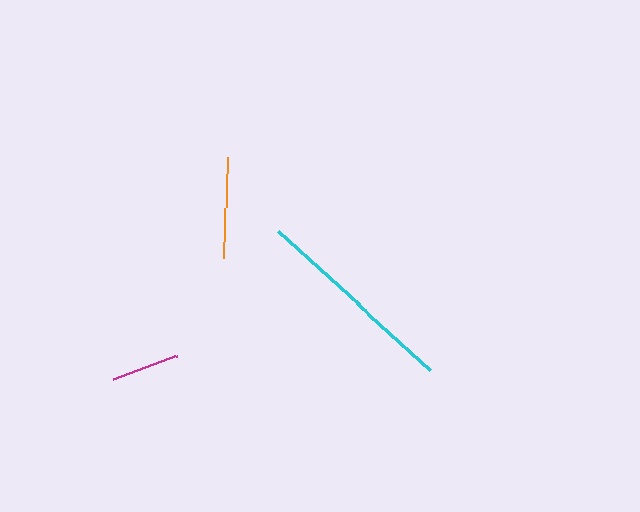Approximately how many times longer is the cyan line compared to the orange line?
The cyan line is approximately 2.1 times the length of the orange line.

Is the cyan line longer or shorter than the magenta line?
The cyan line is longer than the magenta line.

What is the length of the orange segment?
The orange segment is approximately 100 pixels long.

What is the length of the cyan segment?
The cyan segment is approximately 206 pixels long.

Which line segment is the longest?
The cyan line is the longest at approximately 206 pixels.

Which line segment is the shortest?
The magenta line is the shortest at approximately 68 pixels.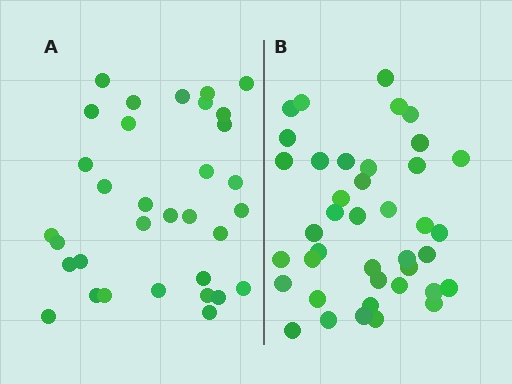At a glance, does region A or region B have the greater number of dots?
Region B (the right region) has more dots.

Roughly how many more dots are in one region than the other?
Region B has roughly 8 or so more dots than region A.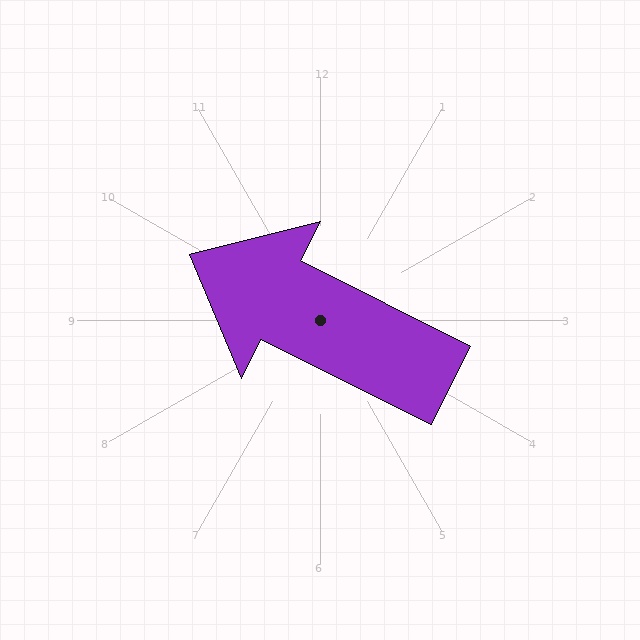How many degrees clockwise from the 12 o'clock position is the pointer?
Approximately 297 degrees.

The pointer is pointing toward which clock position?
Roughly 10 o'clock.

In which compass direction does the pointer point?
Northwest.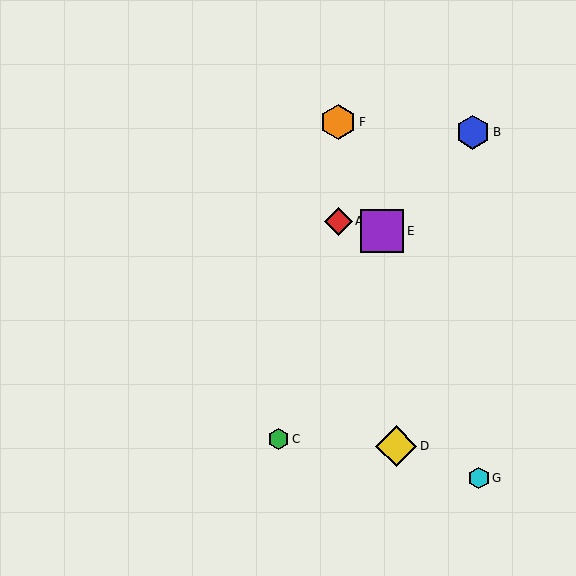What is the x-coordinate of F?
Object F is at x≈338.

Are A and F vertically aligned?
Yes, both are at x≈338.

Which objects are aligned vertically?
Objects A, F are aligned vertically.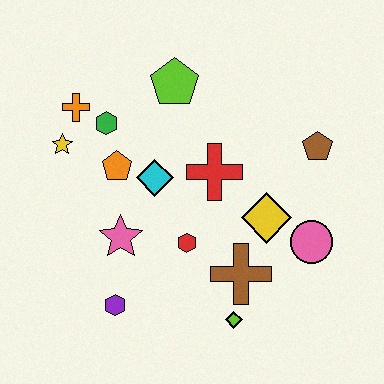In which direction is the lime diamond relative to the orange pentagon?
The lime diamond is below the orange pentagon.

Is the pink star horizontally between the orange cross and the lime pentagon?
Yes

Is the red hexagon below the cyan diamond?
Yes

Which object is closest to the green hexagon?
The orange cross is closest to the green hexagon.